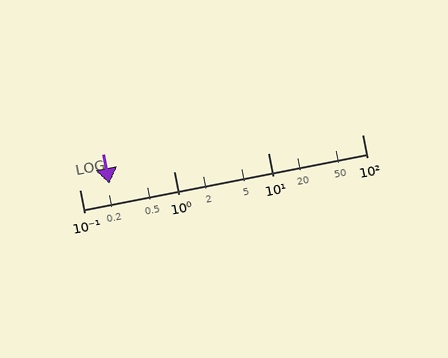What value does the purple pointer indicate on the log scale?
The pointer indicates approximately 0.21.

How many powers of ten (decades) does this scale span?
The scale spans 3 decades, from 0.1 to 100.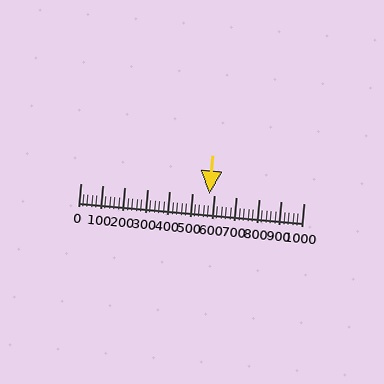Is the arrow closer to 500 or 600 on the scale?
The arrow is closer to 600.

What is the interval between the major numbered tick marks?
The major tick marks are spaced 100 units apart.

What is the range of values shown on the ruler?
The ruler shows values from 0 to 1000.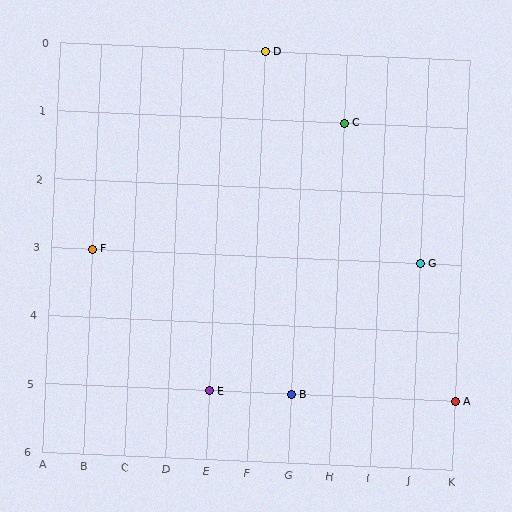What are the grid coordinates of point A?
Point A is at grid coordinates (K, 5).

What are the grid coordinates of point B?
Point B is at grid coordinates (G, 5).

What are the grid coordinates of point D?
Point D is at grid coordinates (F, 0).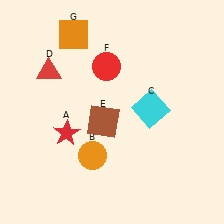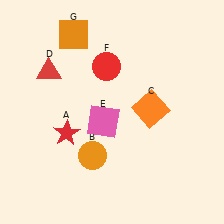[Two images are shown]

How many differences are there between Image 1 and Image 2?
There are 2 differences between the two images.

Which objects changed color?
C changed from cyan to orange. E changed from brown to pink.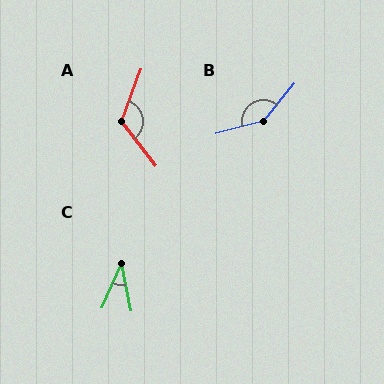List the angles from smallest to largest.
C (34°), A (122°), B (144°).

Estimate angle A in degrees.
Approximately 122 degrees.